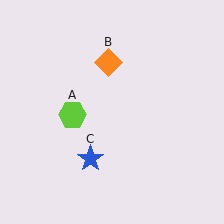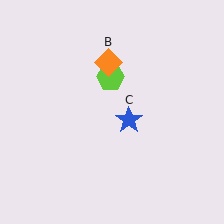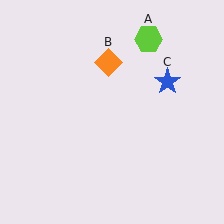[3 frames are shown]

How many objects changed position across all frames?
2 objects changed position: lime hexagon (object A), blue star (object C).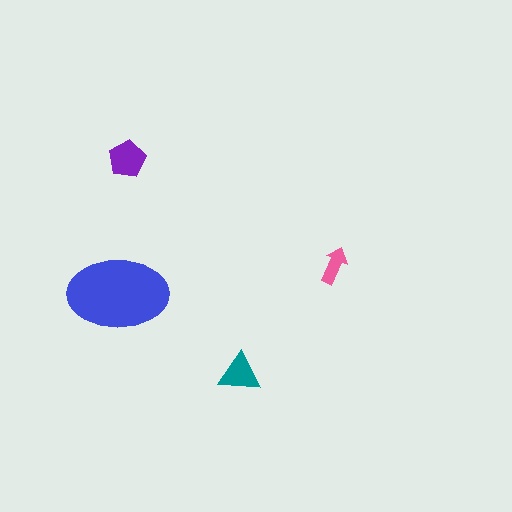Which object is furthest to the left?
The blue ellipse is leftmost.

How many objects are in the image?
There are 4 objects in the image.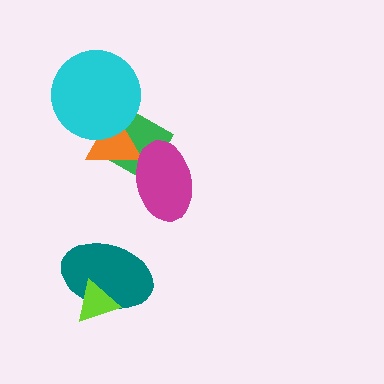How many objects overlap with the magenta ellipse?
2 objects overlap with the magenta ellipse.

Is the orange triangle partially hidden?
Yes, it is partially covered by another shape.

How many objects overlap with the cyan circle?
2 objects overlap with the cyan circle.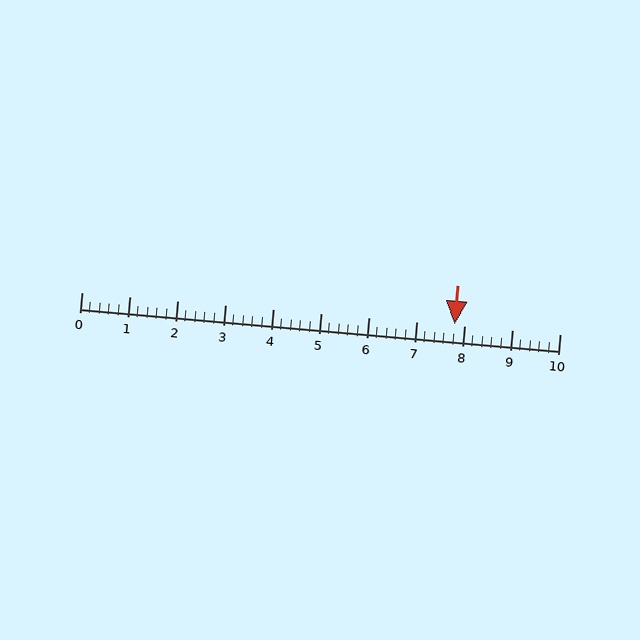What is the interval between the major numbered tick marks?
The major tick marks are spaced 1 units apart.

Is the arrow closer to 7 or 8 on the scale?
The arrow is closer to 8.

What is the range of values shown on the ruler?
The ruler shows values from 0 to 10.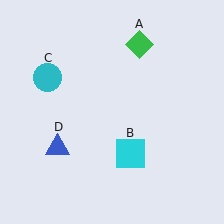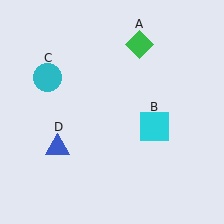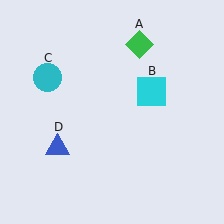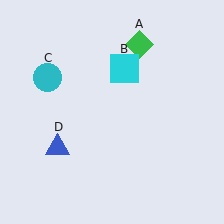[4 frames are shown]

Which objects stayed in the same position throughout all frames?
Green diamond (object A) and cyan circle (object C) and blue triangle (object D) remained stationary.